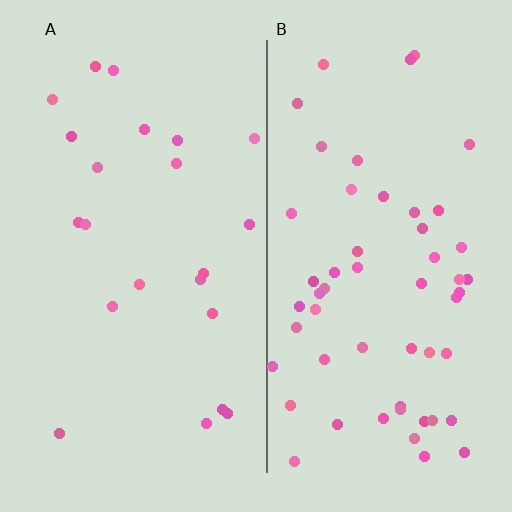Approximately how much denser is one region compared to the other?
Approximately 2.5× — region B over region A.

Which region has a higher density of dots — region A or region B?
B (the right).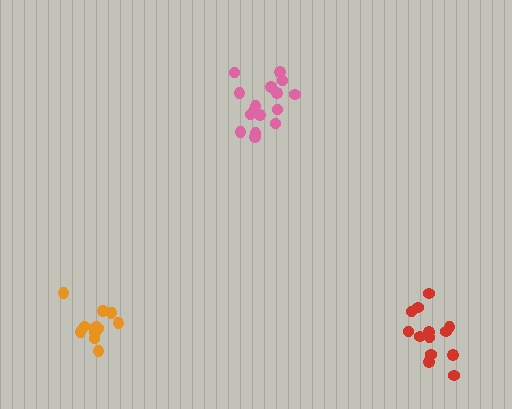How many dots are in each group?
Group 1: 12 dots, Group 2: 16 dots, Group 3: 14 dots (42 total).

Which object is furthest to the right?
The red cluster is rightmost.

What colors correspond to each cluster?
The clusters are colored: orange, pink, red.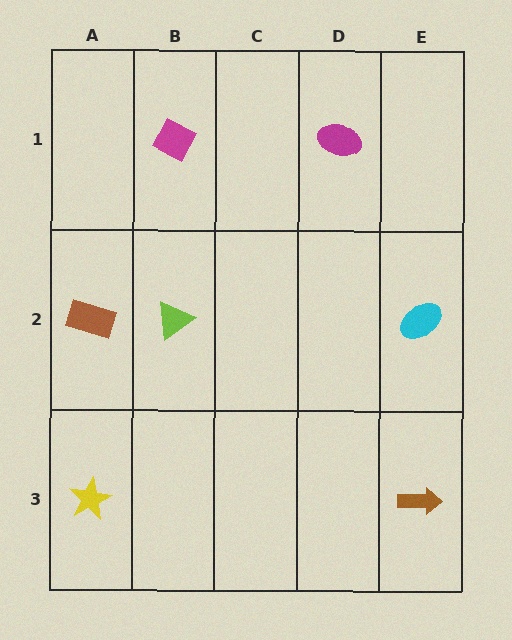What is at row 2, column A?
A brown rectangle.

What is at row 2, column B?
A lime triangle.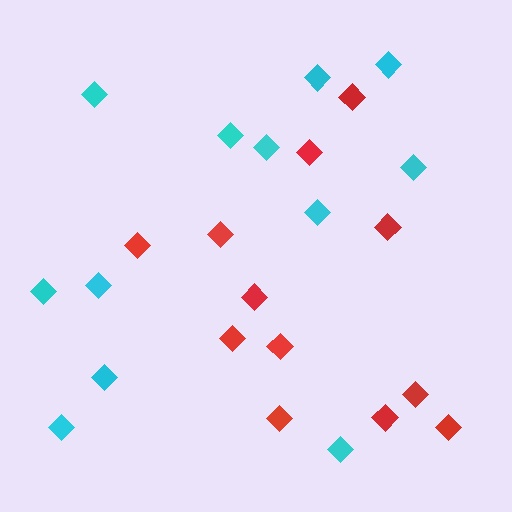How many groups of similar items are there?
There are 2 groups: one group of red diamonds (12) and one group of cyan diamonds (12).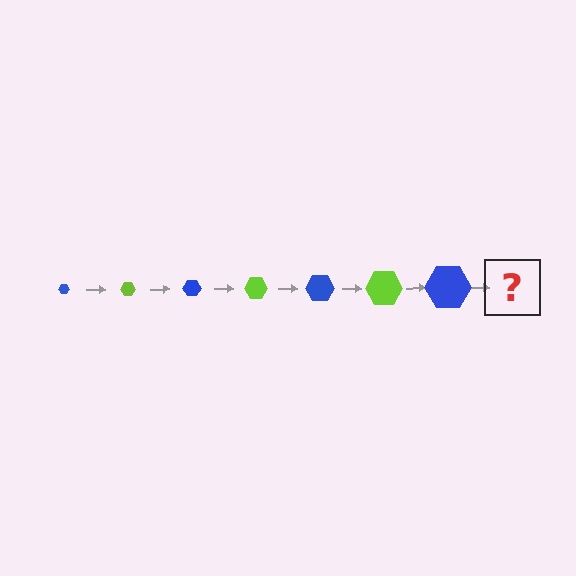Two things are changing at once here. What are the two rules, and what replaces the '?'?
The two rules are that the hexagon grows larger each step and the color cycles through blue and lime. The '?' should be a lime hexagon, larger than the previous one.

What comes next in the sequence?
The next element should be a lime hexagon, larger than the previous one.